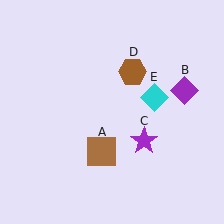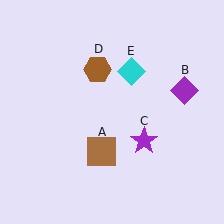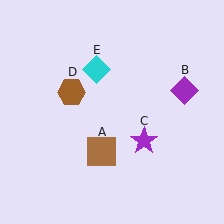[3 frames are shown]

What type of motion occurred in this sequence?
The brown hexagon (object D), cyan diamond (object E) rotated counterclockwise around the center of the scene.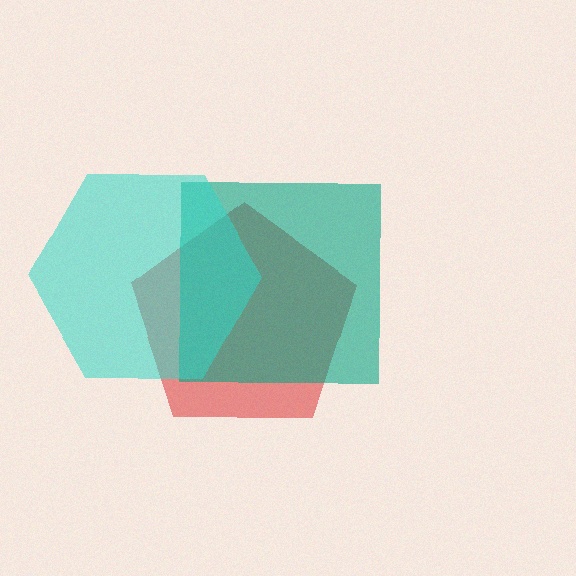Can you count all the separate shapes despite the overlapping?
Yes, there are 3 separate shapes.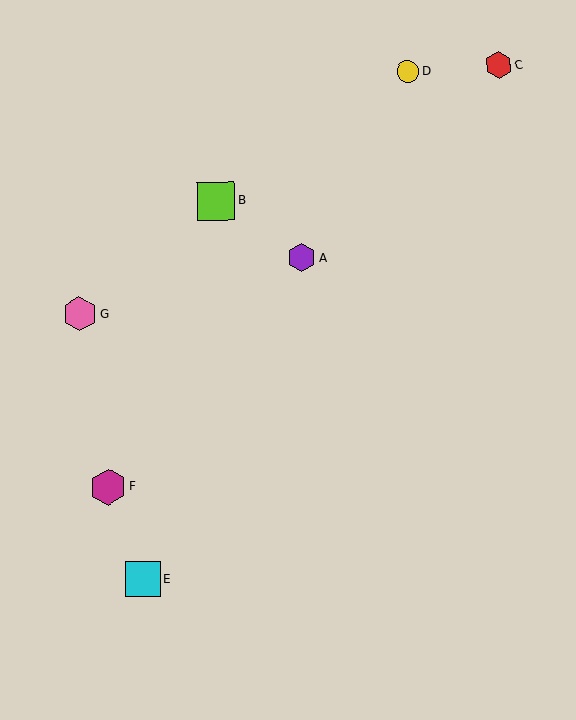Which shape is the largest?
The lime square (labeled B) is the largest.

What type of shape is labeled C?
Shape C is a red hexagon.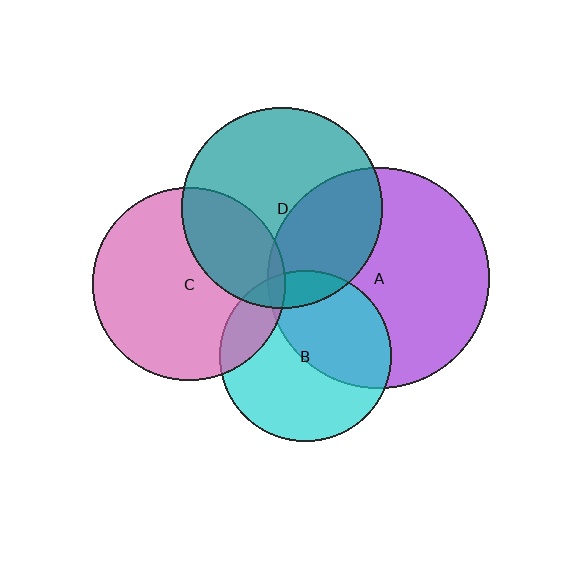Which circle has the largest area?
Circle A (purple).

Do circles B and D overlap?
Yes.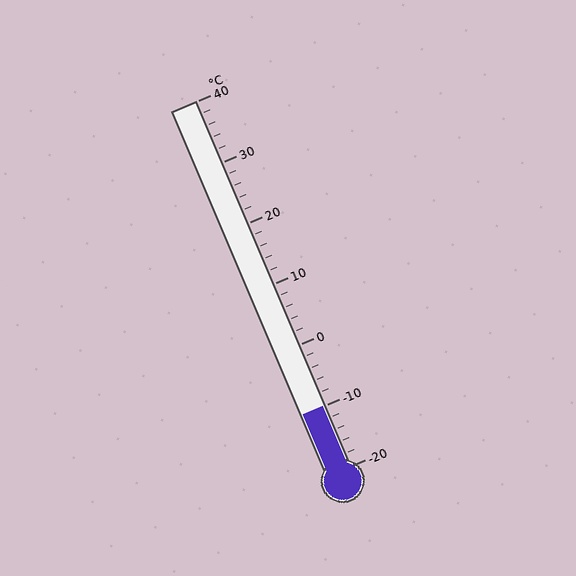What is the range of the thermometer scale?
The thermometer scale ranges from -20°C to 40°C.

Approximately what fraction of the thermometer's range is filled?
The thermometer is filled to approximately 15% of its range.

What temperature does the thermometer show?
The thermometer shows approximately -10°C.